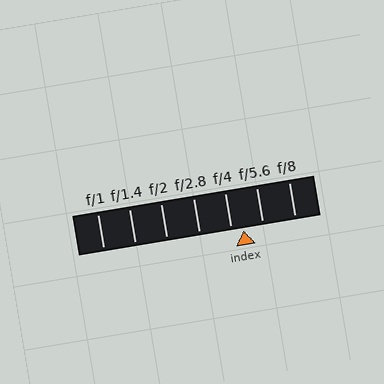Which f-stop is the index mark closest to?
The index mark is closest to f/4.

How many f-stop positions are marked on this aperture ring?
There are 7 f-stop positions marked.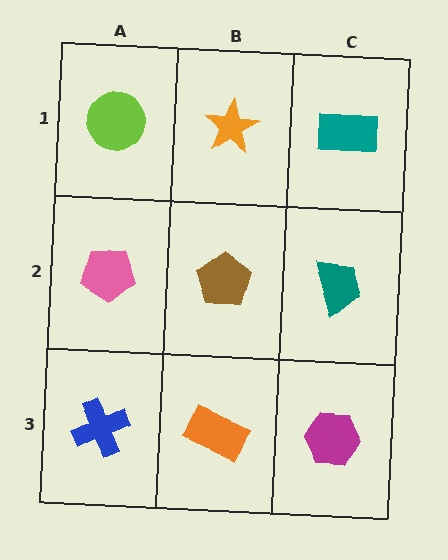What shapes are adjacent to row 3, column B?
A brown pentagon (row 2, column B), a blue cross (row 3, column A), a magenta hexagon (row 3, column C).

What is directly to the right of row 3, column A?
An orange rectangle.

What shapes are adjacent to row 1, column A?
A pink pentagon (row 2, column A), an orange star (row 1, column B).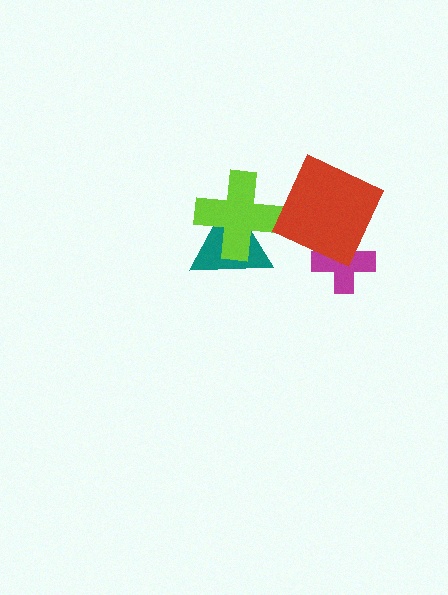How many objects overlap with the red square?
1 object overlaps with the red square.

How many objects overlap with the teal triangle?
1 object overlaps with the teal triangle.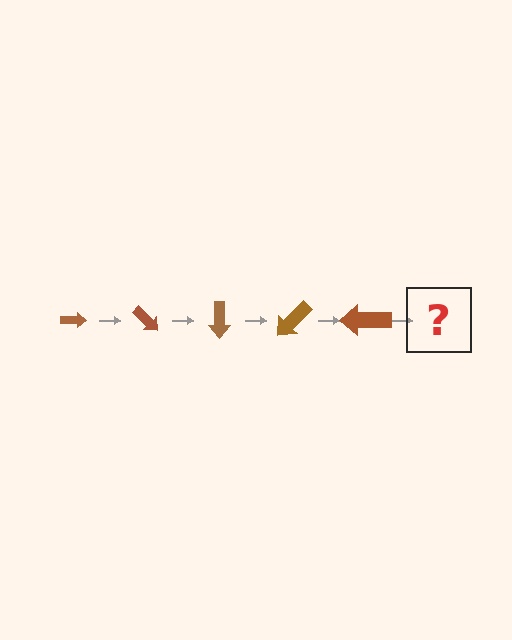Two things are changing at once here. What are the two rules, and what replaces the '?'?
The two rules are that the arrow grows larger each step and it rotates 45 degrees each step. The '?' should be an arrow, larger than the previous one and rotated 225 degrees from the start.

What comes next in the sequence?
The next element should be an arrow, larger than the previous one and rotated 225 degrees from the start.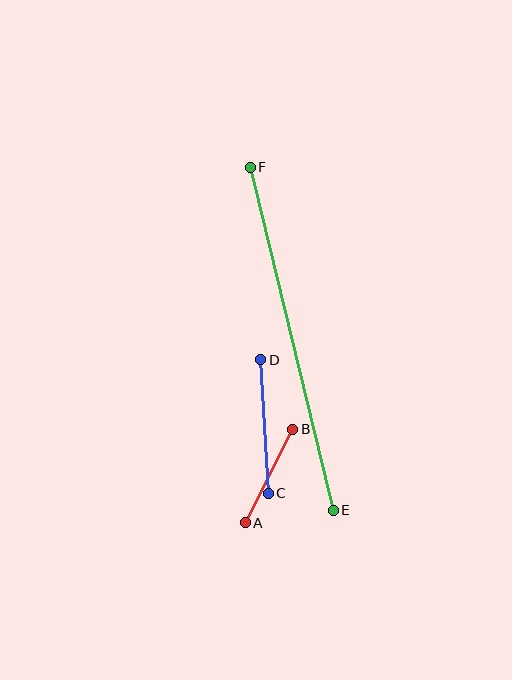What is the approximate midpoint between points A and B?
The midpoint is at approximately (269, 476) pixels.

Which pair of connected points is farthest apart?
Points E and F are farthest apart.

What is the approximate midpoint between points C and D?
The midpoint is at approximately (265, 427) pixels.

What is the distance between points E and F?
The distance is approximately 352 pixels.